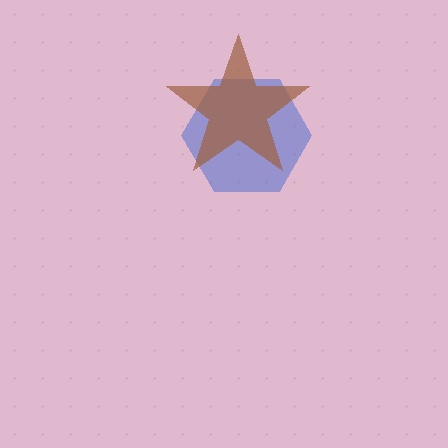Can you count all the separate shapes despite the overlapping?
Yes, there are 2 separate shapes.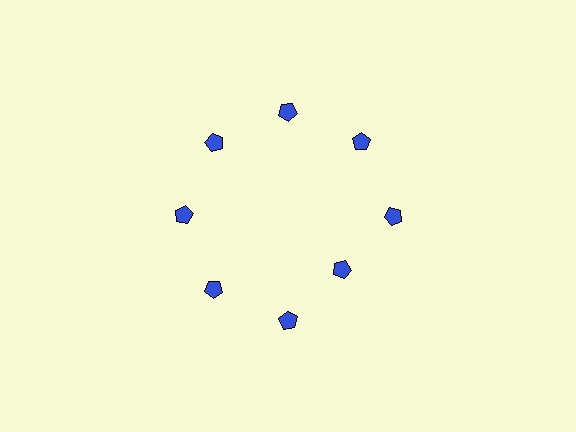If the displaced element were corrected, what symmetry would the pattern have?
It would have 8-fold rotational symmetry — the pattern would map onto itself every 45 degrees.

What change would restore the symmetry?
The symmetry would be restored by moving it outward, back onto the ring so that all 8 pentagons sit at equal angles and equal distance from the center.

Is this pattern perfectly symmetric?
No. The 8 blue pentagons are arranged in a ring, but one element near the 4 o'clock position is pulled inward toward the center, breaking the 8-fold rotational symmetry.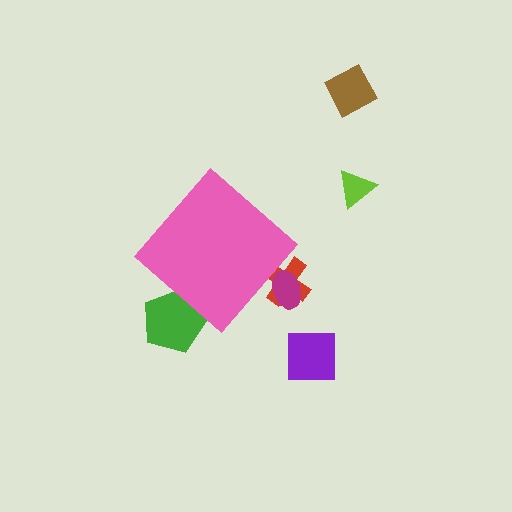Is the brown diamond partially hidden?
No, the brown diamond is fully visible.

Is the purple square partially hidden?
No, the purple square is fully visible.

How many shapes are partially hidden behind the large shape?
3 shapes are partially hidden.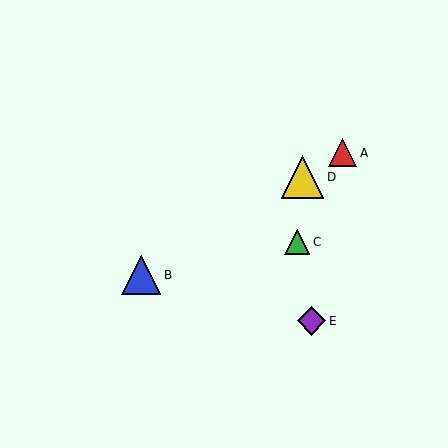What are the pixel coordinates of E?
Object E is at (311, 321).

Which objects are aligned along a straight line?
Objects A, B, D are aligned along a straight line.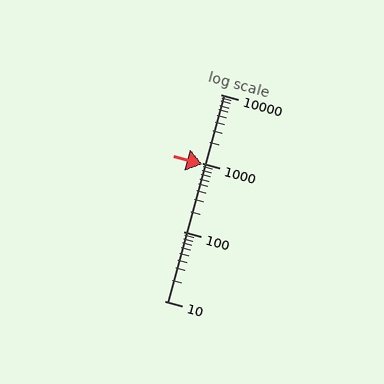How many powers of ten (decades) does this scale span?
The scale spans 3 decades, from 10 to 10000.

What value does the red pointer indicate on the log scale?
The pointer indicates approximately 950.